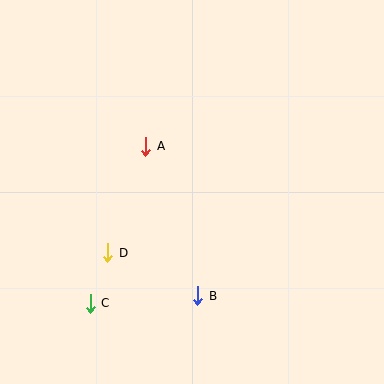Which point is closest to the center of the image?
Point A at (146, 146) is closest to the center.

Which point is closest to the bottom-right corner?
Point B is closest to the bottom-right corner.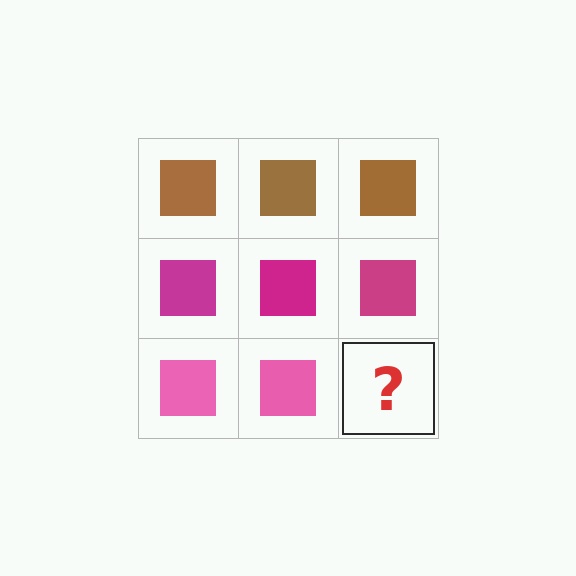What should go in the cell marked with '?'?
The missing cell should contain a pink square.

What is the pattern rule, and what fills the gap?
The rule is that each row has a consistent color. The gap should be filled with a pink square.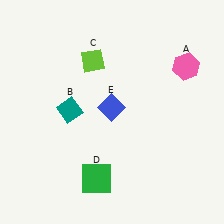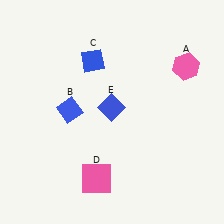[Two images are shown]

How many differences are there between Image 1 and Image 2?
There are 3 differences between the two images.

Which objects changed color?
B changed from teal to blue. C changed from lime to blue. D changed from green to pink.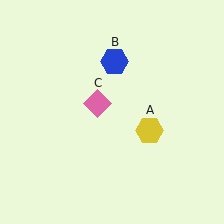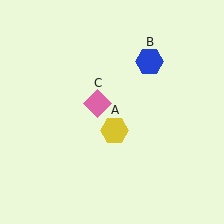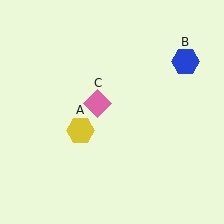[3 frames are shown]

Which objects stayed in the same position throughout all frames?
Pink diamond (object C) remained stationary.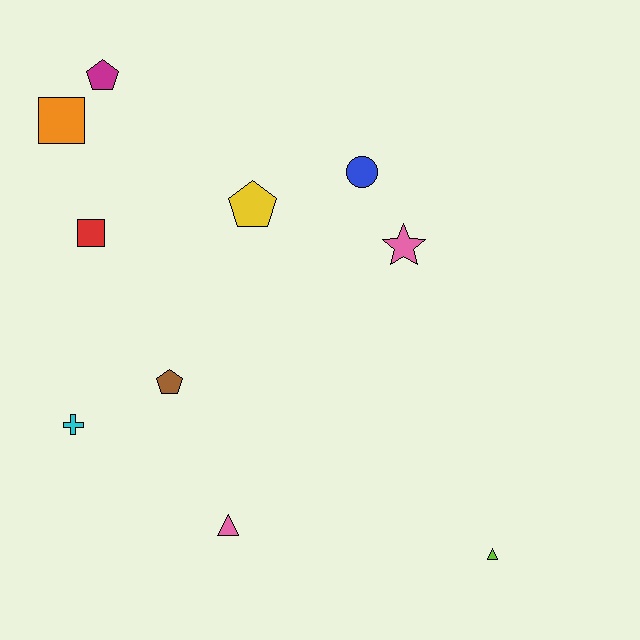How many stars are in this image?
There is 1 star.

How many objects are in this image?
There are 10 objects.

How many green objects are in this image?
There are no green objects.